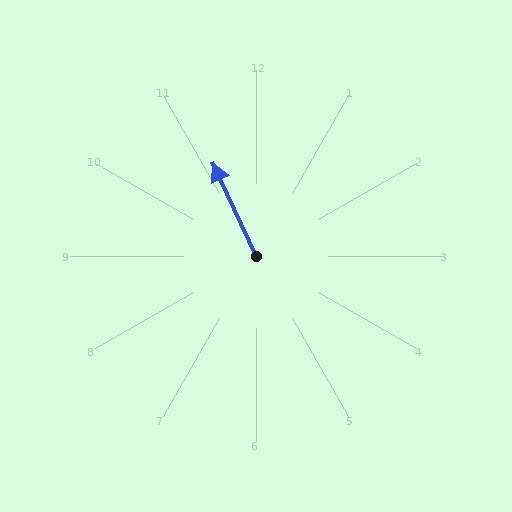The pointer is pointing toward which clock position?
Roughly 11 o'clock.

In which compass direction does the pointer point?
Northwest.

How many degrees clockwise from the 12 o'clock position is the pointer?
Approximately 335 degrees.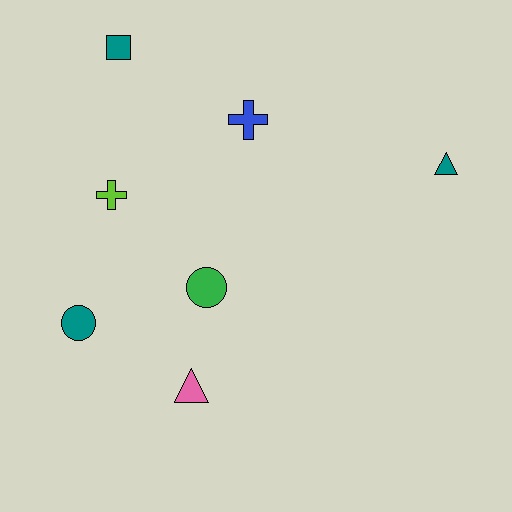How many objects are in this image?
There are 7 objects.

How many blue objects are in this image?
There is 1 blue object.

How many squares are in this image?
There is 1 square.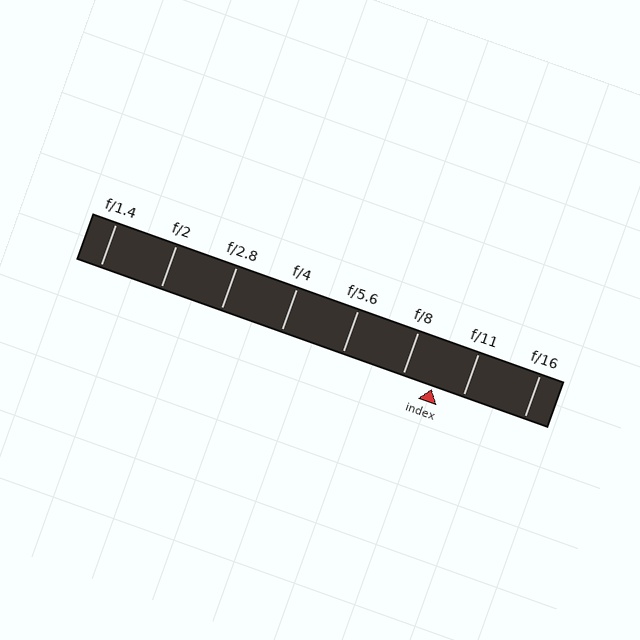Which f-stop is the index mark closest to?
The index mark is closest to f/8.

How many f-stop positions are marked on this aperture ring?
There are 8 f-stop positions marked.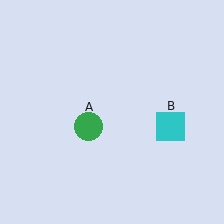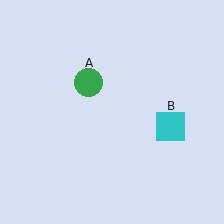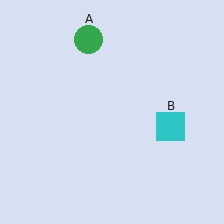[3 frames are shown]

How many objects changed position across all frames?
1 object changed position: green circle (object A).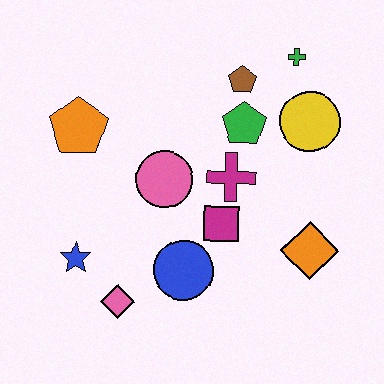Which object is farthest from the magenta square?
The green cross is farthest from the magenta square.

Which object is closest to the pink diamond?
The blue star is closest to the pink diamond.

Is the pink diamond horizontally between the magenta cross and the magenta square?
No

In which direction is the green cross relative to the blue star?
The green cross is to the right of the blue star.